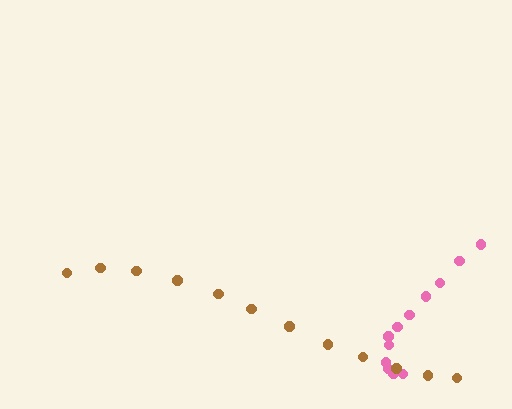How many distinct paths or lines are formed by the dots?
There are 2 distinct paths.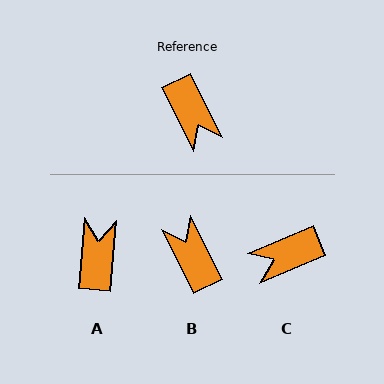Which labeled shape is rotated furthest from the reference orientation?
B, about 180 degrees away.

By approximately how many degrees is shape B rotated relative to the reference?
Approximately 180 degrees clockwise.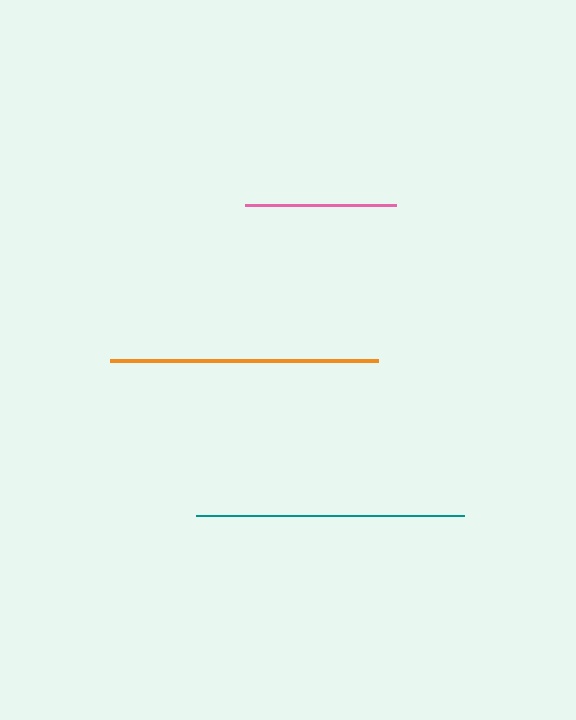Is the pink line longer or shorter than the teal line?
The teal line is longer than the pink line.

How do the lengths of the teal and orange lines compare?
The teal and orange lines are approximately the same length.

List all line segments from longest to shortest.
From longest to shortest: teal, orange, pink.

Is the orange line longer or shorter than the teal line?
The teal line is longer than the orange line.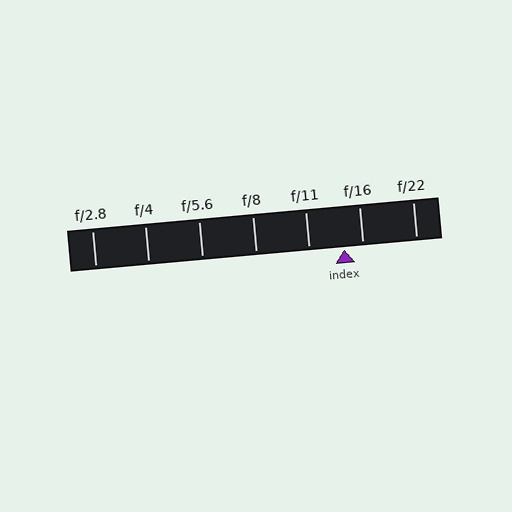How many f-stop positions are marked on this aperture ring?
There are 7 f-stop positions marked.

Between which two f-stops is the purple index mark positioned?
The index mark is between f/11 and f/16.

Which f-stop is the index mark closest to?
The index mark is closest to f/16.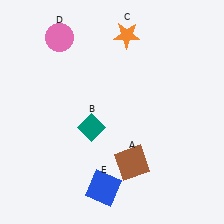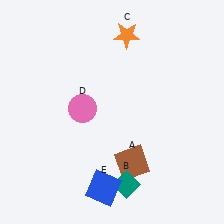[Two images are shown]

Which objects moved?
The objects that moved are: the teal diamond (B), the pink circle (D).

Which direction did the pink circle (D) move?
The pink circle (D) moved down.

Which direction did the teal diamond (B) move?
The teal diamond (B) moved down.